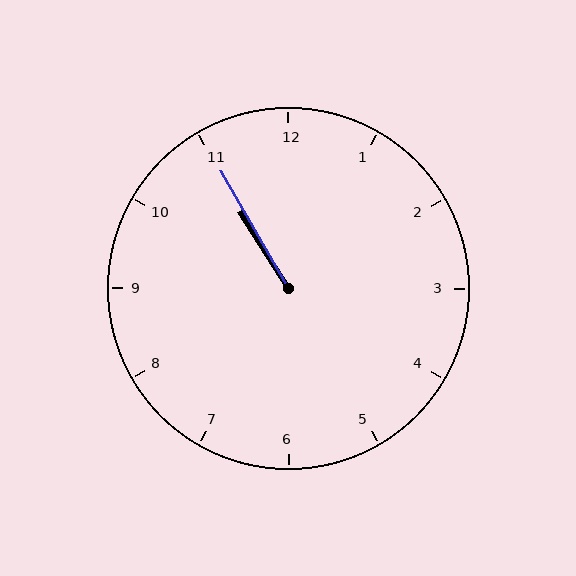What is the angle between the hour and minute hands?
Approximately 2 degrees.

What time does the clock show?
10:55.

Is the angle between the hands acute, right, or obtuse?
It is acute.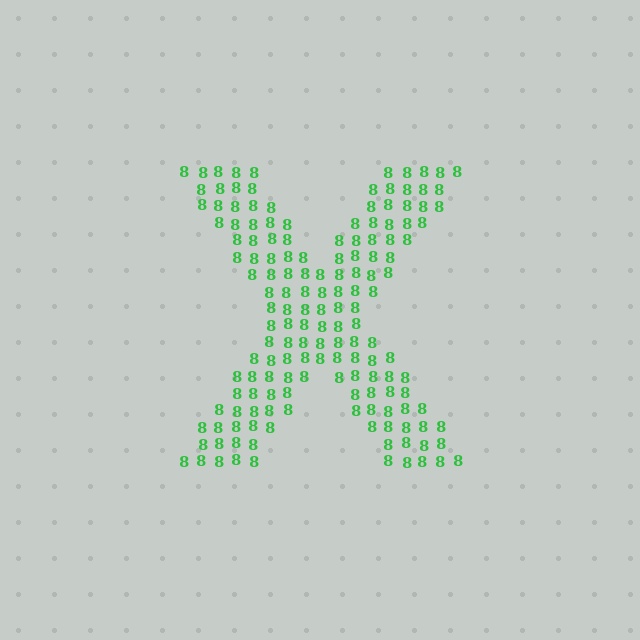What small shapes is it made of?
It is made of small digit 8's.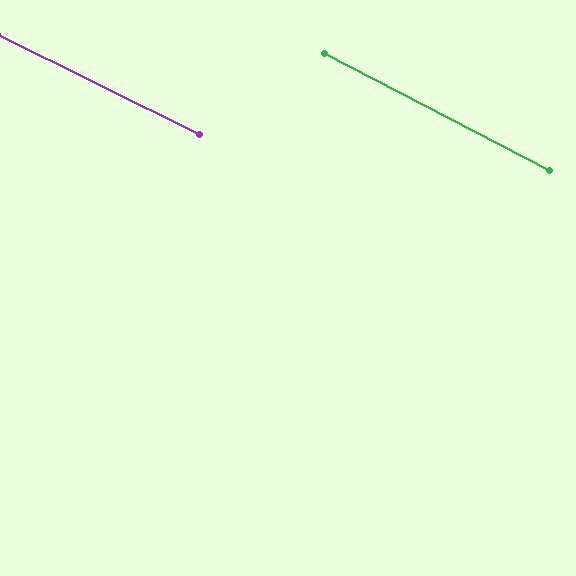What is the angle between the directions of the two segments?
Approximately 1 degree.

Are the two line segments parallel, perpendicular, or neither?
Parallel — their directions differ by only 1.3°.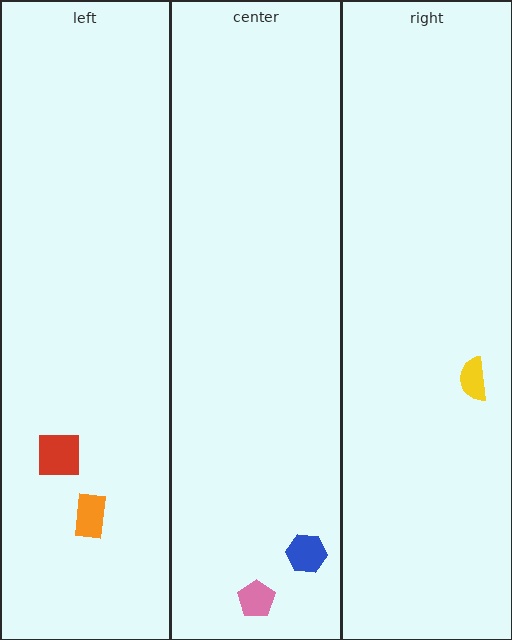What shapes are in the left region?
The red square, the orange rectangle.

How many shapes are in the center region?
2.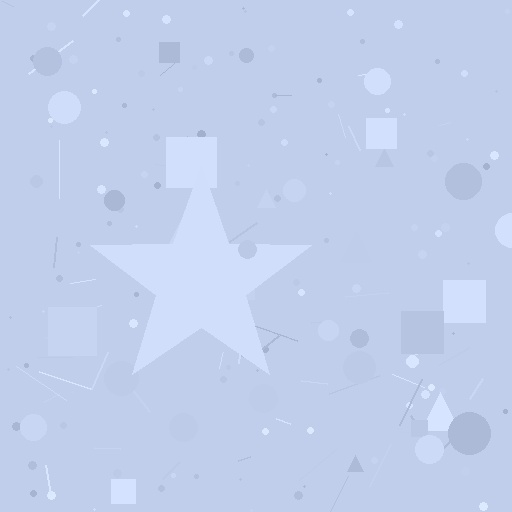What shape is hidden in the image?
A star is hidden in the image.